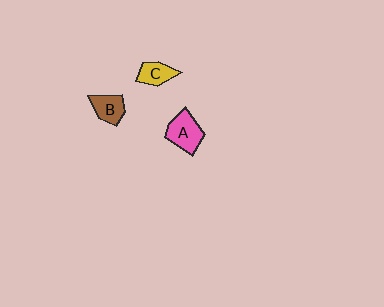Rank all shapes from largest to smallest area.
From largest to smallest: A (pink), B (brown), C (yellow).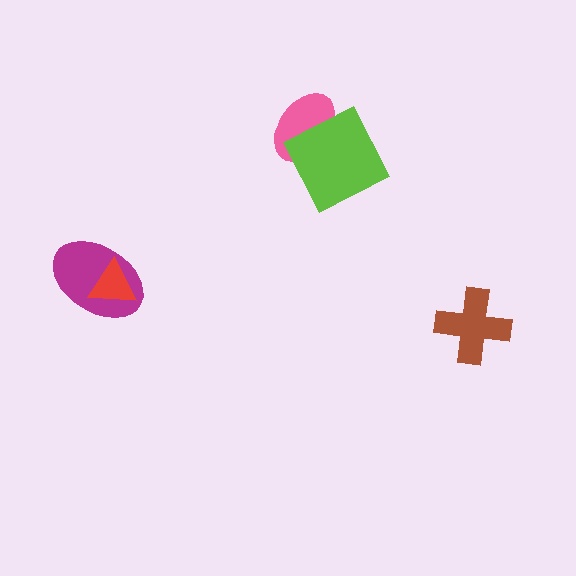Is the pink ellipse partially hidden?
Yes, it is partially covered by another shape.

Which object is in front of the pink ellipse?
The lime square is in front of the pink ellipse.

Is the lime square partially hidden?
No, no other shape covers it.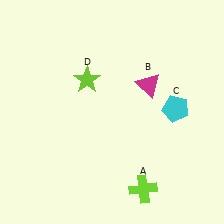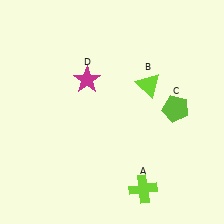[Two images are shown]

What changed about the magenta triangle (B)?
In Image 1, B is magenta. In Image 2, it changed to lime.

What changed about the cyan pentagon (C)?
In Image 1, C is cyan. In Image 2, it changed to lime.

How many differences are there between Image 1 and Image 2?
There are 3 differences between the two images.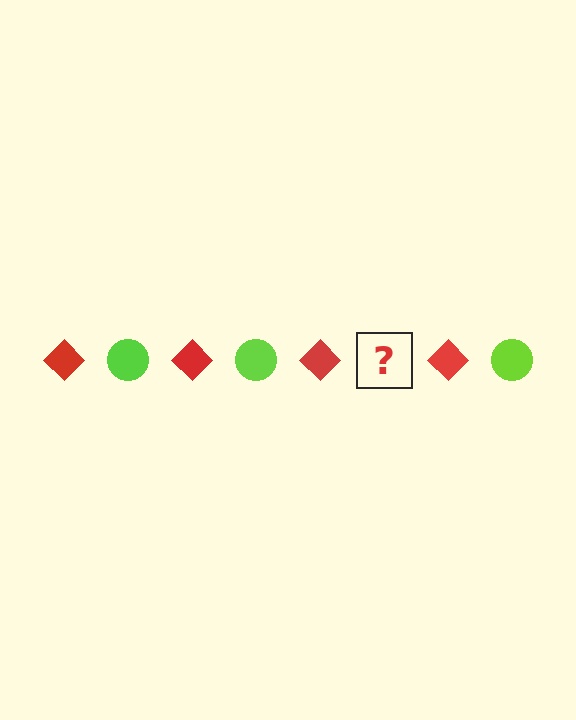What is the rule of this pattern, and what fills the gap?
The rule is that the pattern alternates between red diamond and lime circle. The gap should be filled with a lime circle.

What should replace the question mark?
The question mark should be replaced with a lime circle.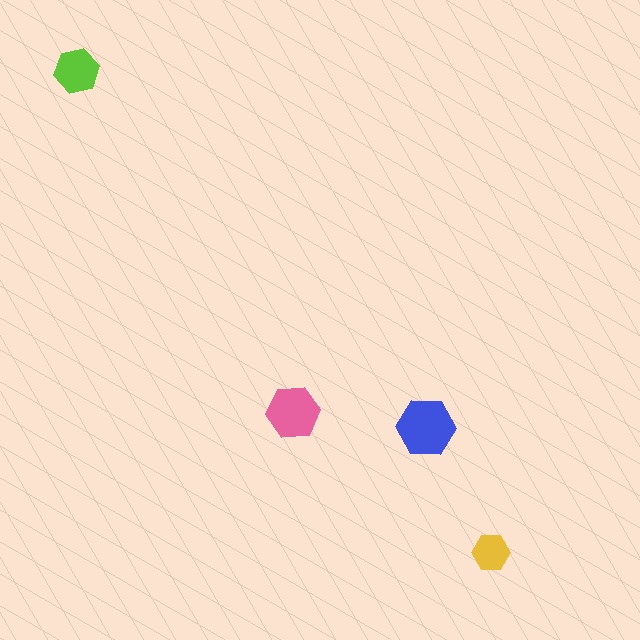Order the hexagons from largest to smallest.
the blue one, the pink one, the lime one, the yellow one.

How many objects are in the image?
There are 4 objects in the image.